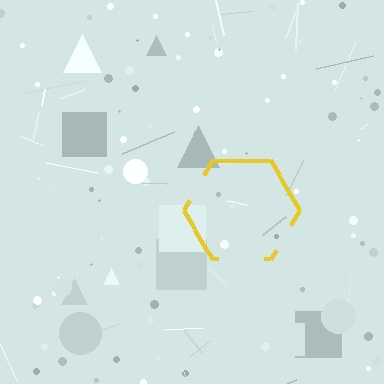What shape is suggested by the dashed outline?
The dashed outline suggests a hexagon.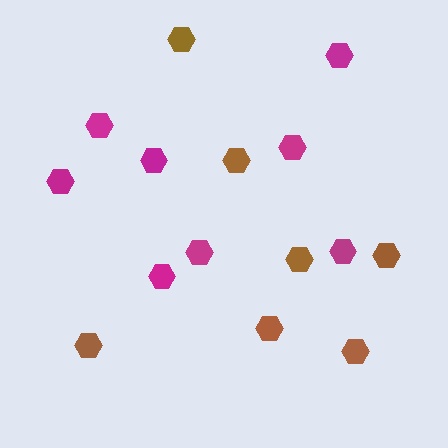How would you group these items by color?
There are 2 groups: one group of magenta hexagons (8) and one group of brown hexagons (7).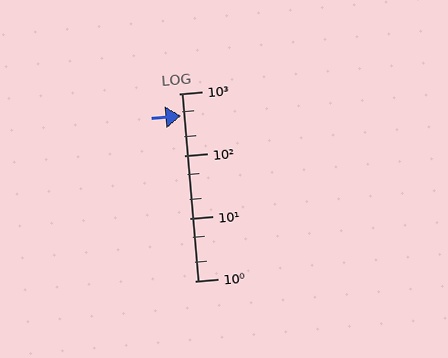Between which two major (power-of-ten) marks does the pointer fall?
The pointer is between 100 and 1000.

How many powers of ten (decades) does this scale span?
The scale spans 3 decades, from 1 to 1000.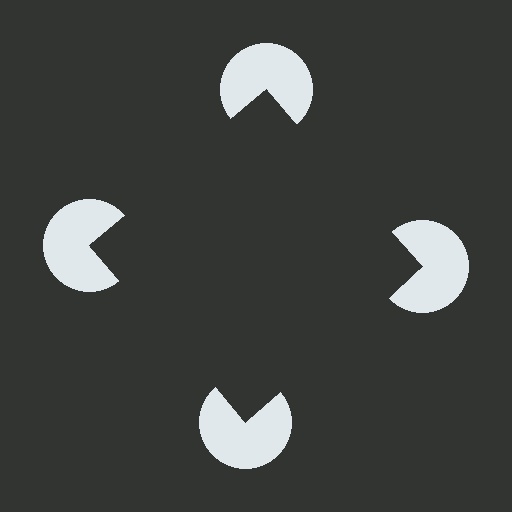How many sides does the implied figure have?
4 sides.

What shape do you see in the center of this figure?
An illusory square — its edges are inferred from the aligned wedge cuts in the pac-man discs, not physically drawn.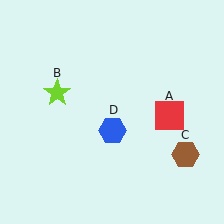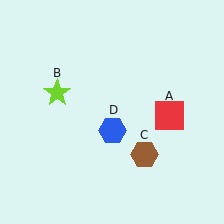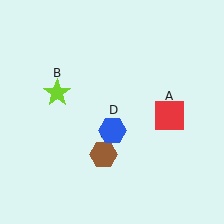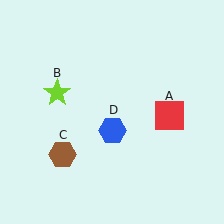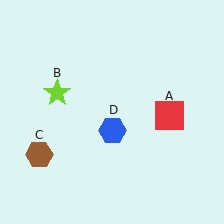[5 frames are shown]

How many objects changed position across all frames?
1 object changed position: brown hexagon (object C).